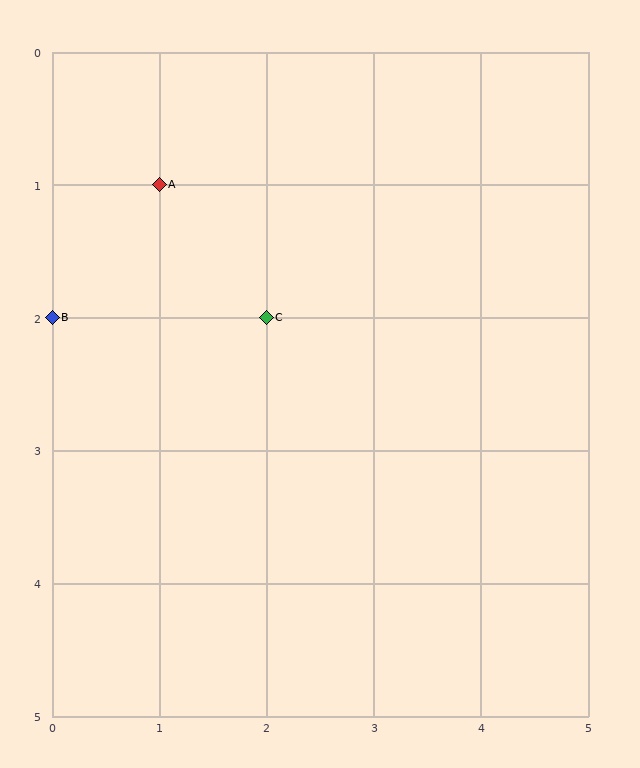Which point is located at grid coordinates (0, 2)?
Point B is at (0, 2).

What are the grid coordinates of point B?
Point B is at grid coordinates (0, 2).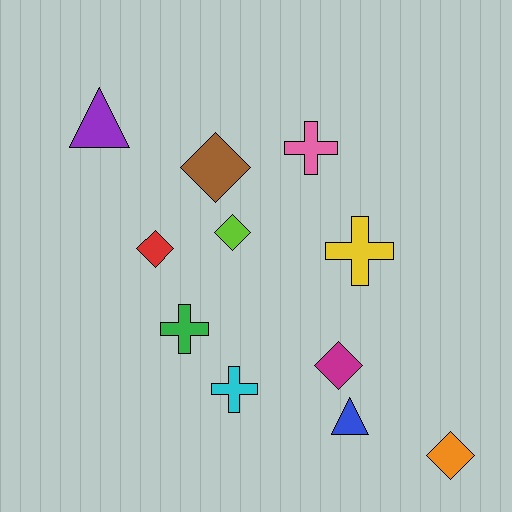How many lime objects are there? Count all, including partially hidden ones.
There is 1 lime object.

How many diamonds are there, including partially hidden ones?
There are 5 diamonds.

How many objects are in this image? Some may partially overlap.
There are 11 objects.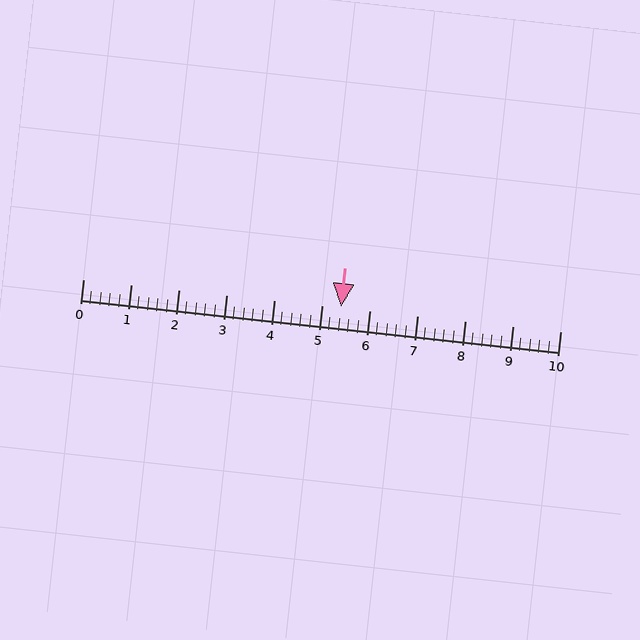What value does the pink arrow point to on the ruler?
The pink arrow points to approximately 5.4.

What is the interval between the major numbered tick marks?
The major tick marks are spaced 1 units apart.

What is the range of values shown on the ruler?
The ruler shows values from 0 to 10.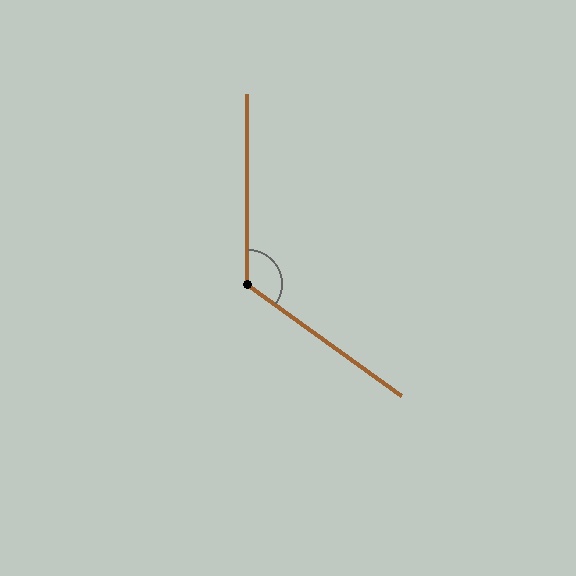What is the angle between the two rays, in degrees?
Approximately 126 degrees.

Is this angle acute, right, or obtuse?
It is obtuse.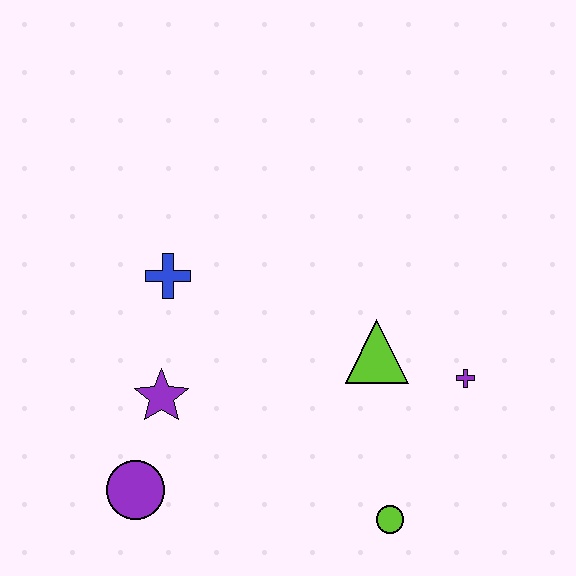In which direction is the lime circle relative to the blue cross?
The lime circle is below the blue cross.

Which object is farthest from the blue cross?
The lime circle is farthest from the blue cross.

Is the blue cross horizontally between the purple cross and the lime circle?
No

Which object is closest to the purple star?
The purple circle is closest to the purple star.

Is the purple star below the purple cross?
Yes